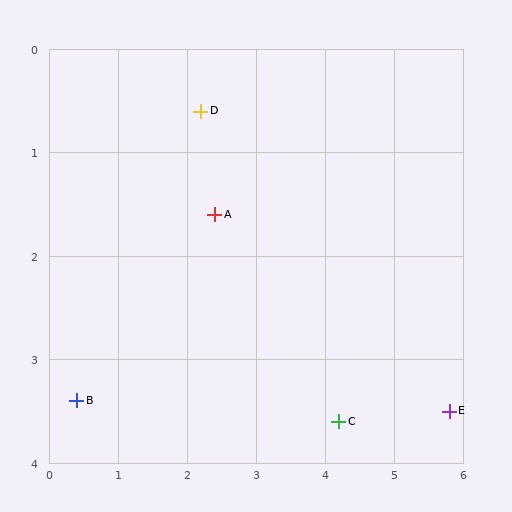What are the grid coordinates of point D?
Point D is at approximately (2.2, 0.6).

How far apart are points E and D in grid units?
Points E and D are about 4.6 grid units apart.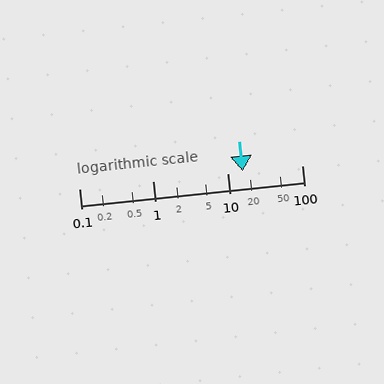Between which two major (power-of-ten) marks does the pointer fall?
The pointer is between 10 and 100.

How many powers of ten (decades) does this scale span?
The scale spans 3 decades, from 0.1 to 100.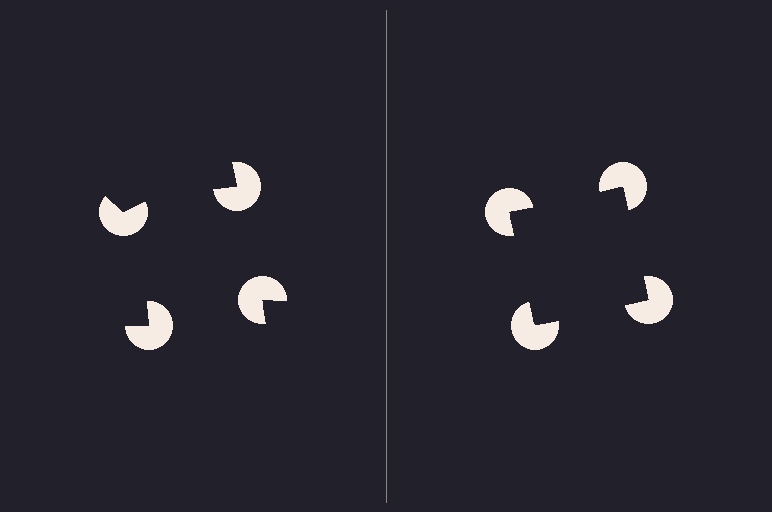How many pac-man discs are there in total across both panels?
8 — 4 on each side.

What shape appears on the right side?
An illusory square.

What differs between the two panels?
The pac-man discs are positioned identically on both sides; only the wedge orientations differ. On the right they align to a square; on the left they are misaligned.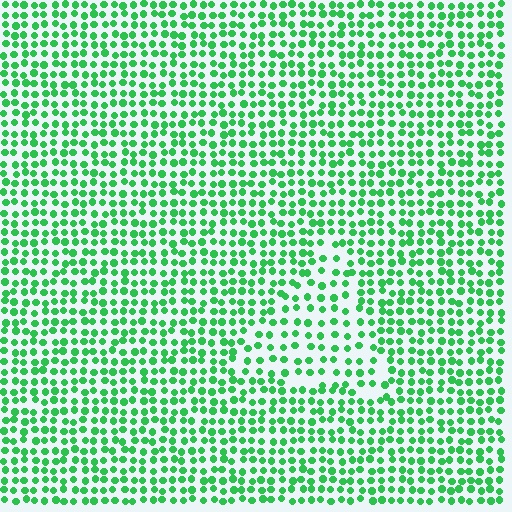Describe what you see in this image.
The image contains small green elements arranged at two different densities. A triangle-shaped region is visible where the elements are less densely packed than the surrounding area.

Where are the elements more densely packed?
The elements are more densely packed outside the triangle boundary.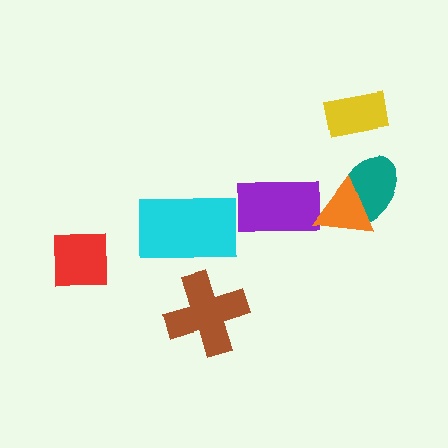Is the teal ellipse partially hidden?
Yes, it is partially covered by another shape.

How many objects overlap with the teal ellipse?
1 object overlaps with the teal ellipse.